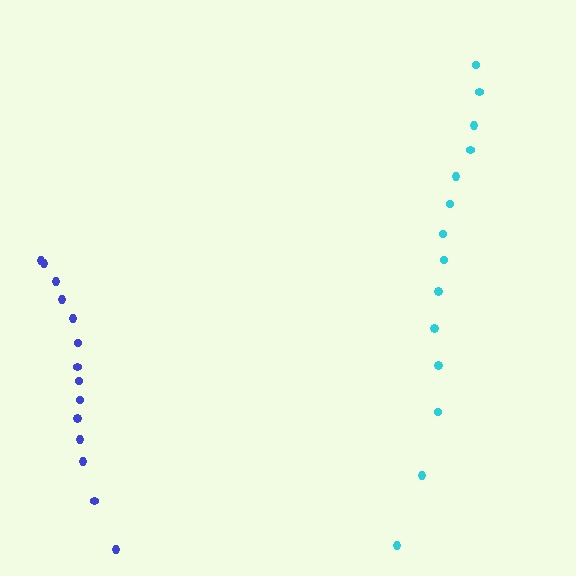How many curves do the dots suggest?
There are 2 distinct paths.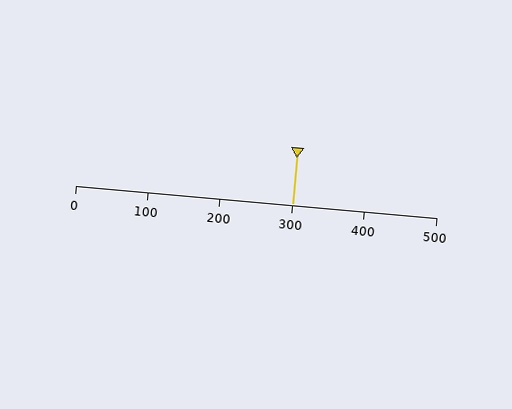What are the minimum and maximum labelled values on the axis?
The axis runs from 0 to 500.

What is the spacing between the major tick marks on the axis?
The major ticks are spaced 100 apart.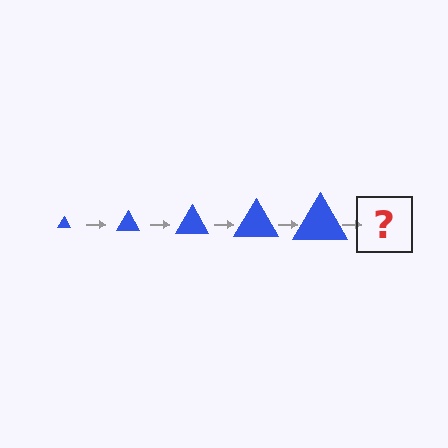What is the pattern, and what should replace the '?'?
The pattern is that the triangle gets progressively larger each step. The '?' should be a blue triangle, larger than the previous one.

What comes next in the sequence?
The next element should be a blue triangle, larger than the previous one.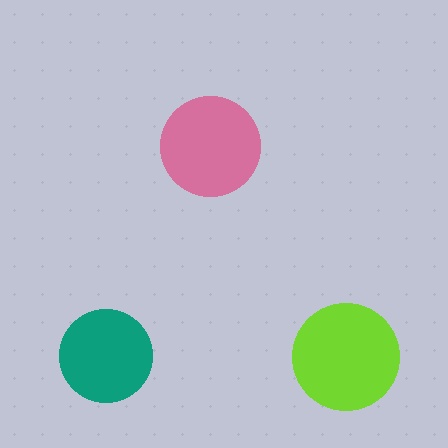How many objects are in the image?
There are 3 objects in the image.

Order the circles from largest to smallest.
the lime one, the pink one, the teal one.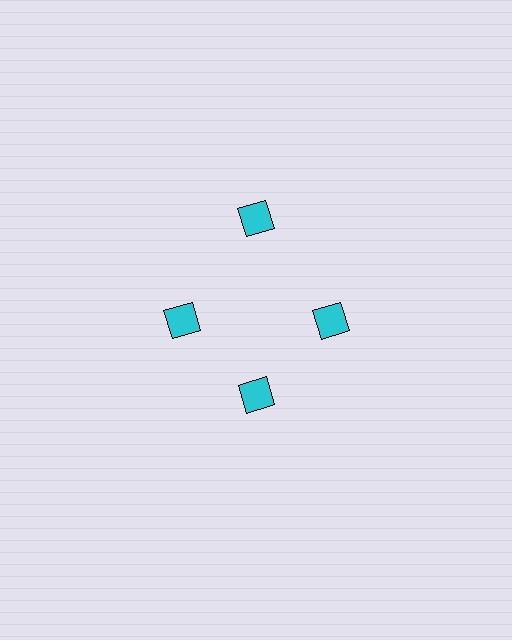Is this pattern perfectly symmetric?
No. The 4 cyan diamonds are arranged in a ring, but one element near the 12 o'clock position is pushed outward from the center, breaking the 4-fold rotational symmetry.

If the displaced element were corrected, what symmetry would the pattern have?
It would have 4-fold rotational symmetry — the pattern would map onto itself every 90 degrees.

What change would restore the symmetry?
The symmetry would be restored by moving it inward, back onto the ring so that all 4 diamonds sit at equal angles and equal distance from the center.